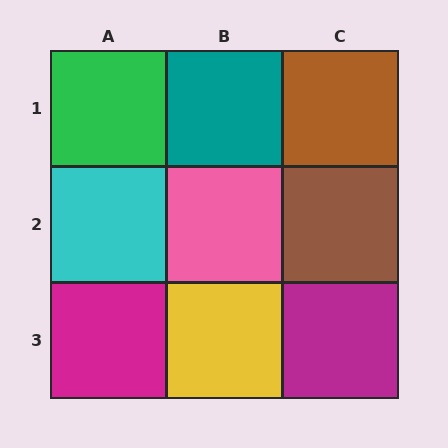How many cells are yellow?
1 cell is yellow.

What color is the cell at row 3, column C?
Magenta.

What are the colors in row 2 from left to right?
Cyan, pink, brown.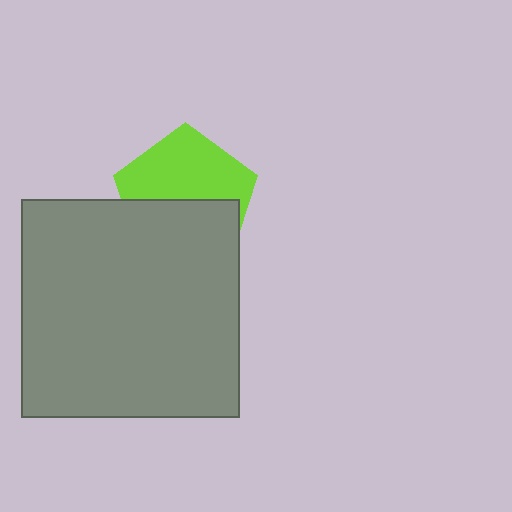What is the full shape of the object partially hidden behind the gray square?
The partially hidden object is a lime pentagon.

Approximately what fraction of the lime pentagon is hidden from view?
Roughly 47% of the lime pentagon is hidden behind the gray square.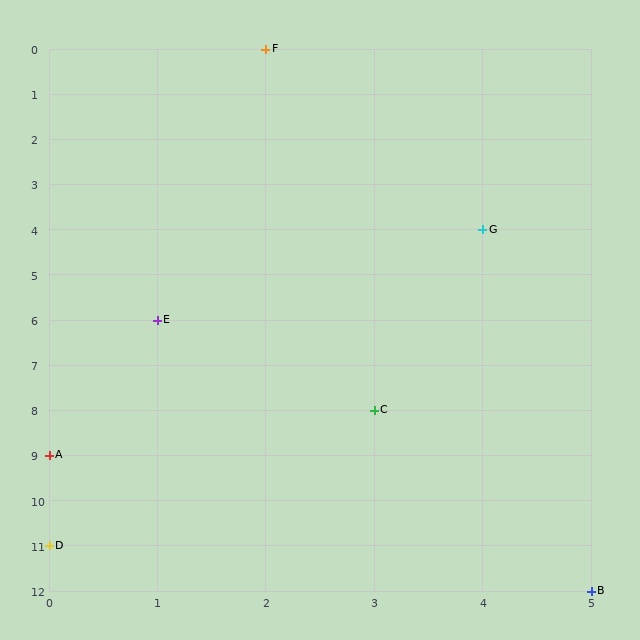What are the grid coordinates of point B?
Point B is at grid coordinates (5, 12).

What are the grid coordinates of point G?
Point G is at grid coordinates (4, 4).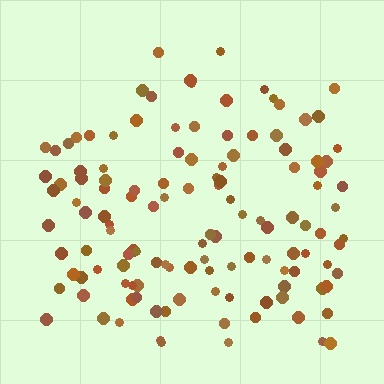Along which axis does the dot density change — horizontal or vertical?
Vertical.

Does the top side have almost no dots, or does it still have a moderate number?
Still a moderate number, just noticeably fewer than the bottom.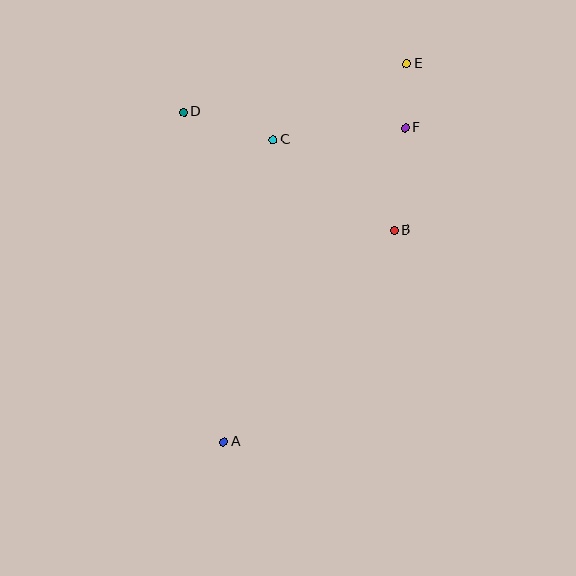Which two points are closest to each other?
Points E and F are closest to each other.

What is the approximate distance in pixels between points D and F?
The distance between D and F is approximately 222 pixels.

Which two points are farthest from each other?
Points A and E are farthest from each other.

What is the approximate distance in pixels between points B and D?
The distance between B and D is approximately 241 pixels.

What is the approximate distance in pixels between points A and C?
The distance between A and C is approximately 306 pixels.